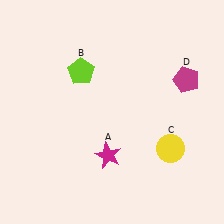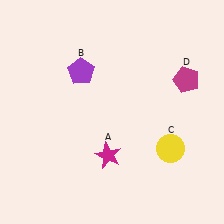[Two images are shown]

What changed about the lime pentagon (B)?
In Image 1, B is lime. In Image 2, it changed to purple.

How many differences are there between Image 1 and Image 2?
There is 1 difference between the two images.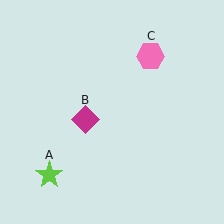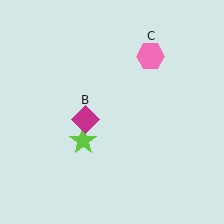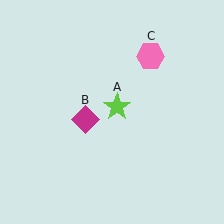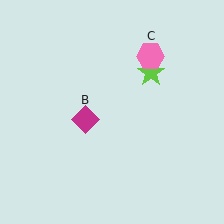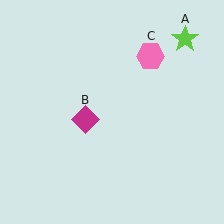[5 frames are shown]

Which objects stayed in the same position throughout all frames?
Magenta diamond (object B) and pink hexagon (object C) remained stationary.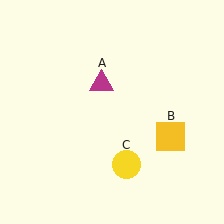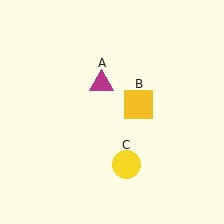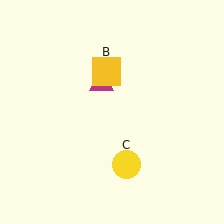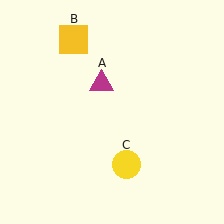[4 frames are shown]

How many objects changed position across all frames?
1 object changed position: yellow square (object B).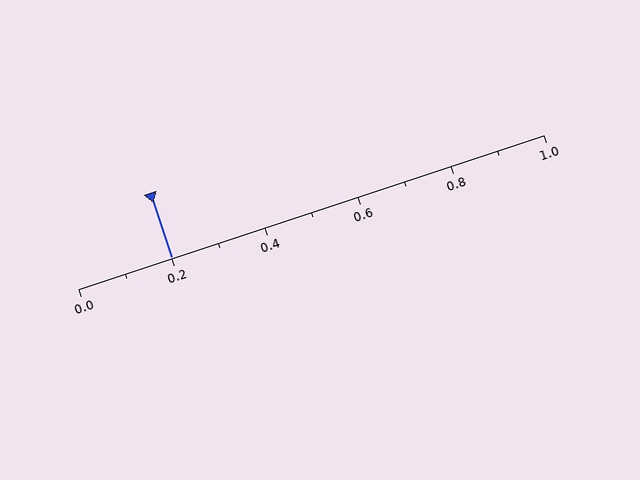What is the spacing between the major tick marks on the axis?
The major ticks are spaced 0.2 apart.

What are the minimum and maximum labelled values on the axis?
The axis runs from 0.0 to 1.0.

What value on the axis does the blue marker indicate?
The marker indicates approximately 0.2.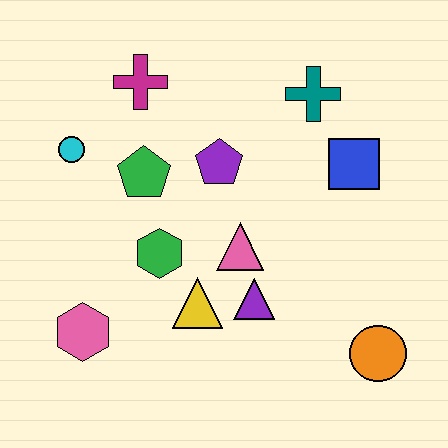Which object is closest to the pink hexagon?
The green hexagon is closest to the pink hexagon.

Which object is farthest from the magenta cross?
The orange circle is farthest from the magenta cross.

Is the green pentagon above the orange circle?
Yes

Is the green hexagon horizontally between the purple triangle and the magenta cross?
Yes